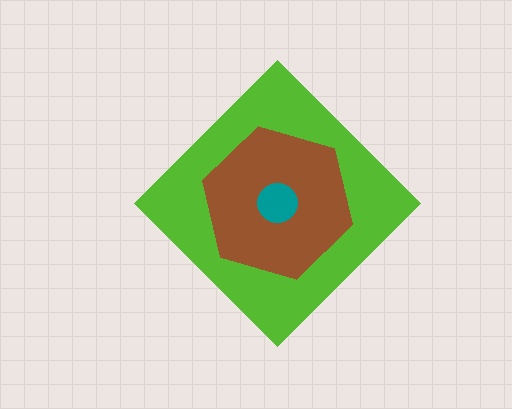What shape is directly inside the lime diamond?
The brown hexagon.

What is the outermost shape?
The lime diamond.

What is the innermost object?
The teal circle.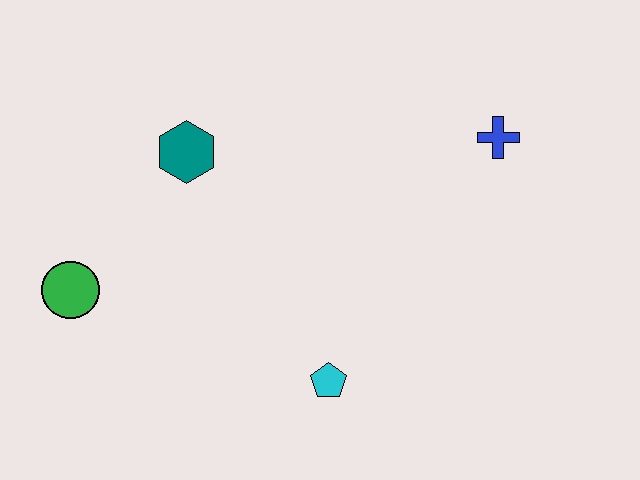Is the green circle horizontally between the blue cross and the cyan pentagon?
No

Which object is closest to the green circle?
The teal hexagon is closest to the green circle.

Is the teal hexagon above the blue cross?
No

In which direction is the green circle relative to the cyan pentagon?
The green circle is to the left of the cyan pentagon.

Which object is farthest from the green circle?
The blue cross is farthest from the green circle.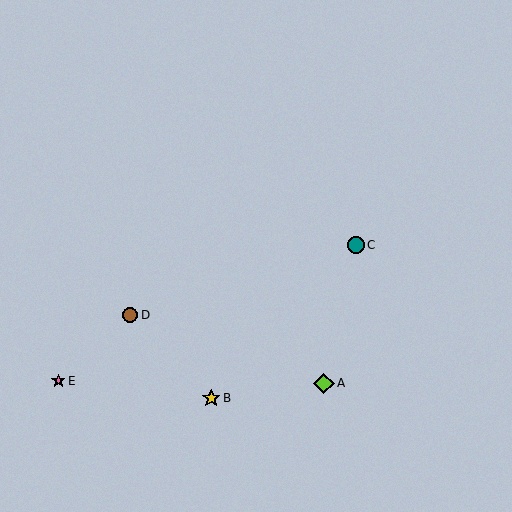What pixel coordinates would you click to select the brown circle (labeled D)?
Click at (130, 315) to select the brown circle D.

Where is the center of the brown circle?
The center of the brown circle is at (130, 315).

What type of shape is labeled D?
Shape D is a brown circle.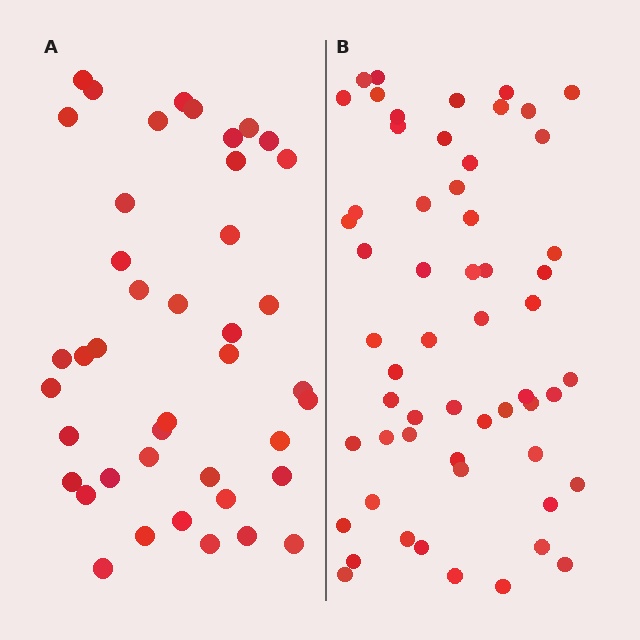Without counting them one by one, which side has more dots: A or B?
Region B (the right region) has more dots.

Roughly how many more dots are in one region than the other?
Region B has approximately 15 more dots than region A.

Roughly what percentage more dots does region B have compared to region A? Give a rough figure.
About 35% more.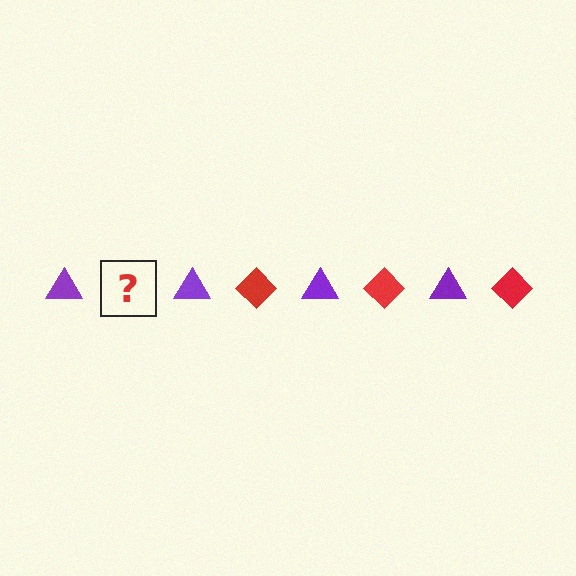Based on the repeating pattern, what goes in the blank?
The blank should be a red diamond.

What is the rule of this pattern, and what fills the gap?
The rule is that the pattern alternates between purple triangle and red diamond. The gap should be filled with a red diamond.